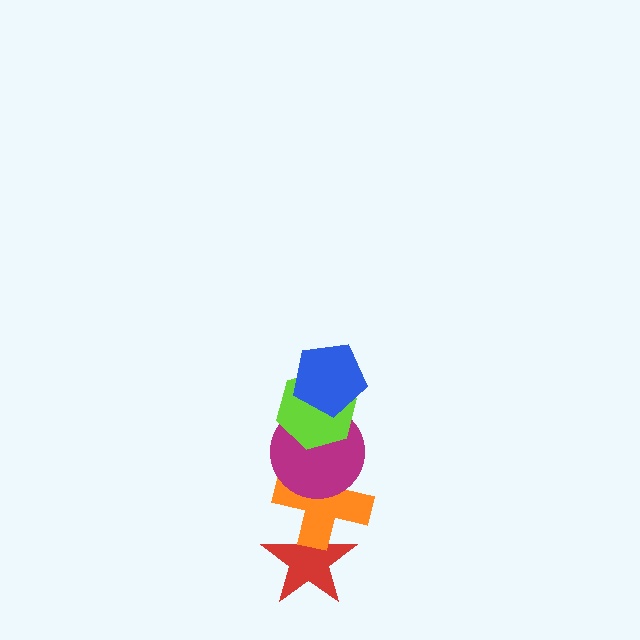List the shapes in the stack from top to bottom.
From top to bottom: the blue pentagon, the lime hexagon, the magenta circle, the orange cross, the red star.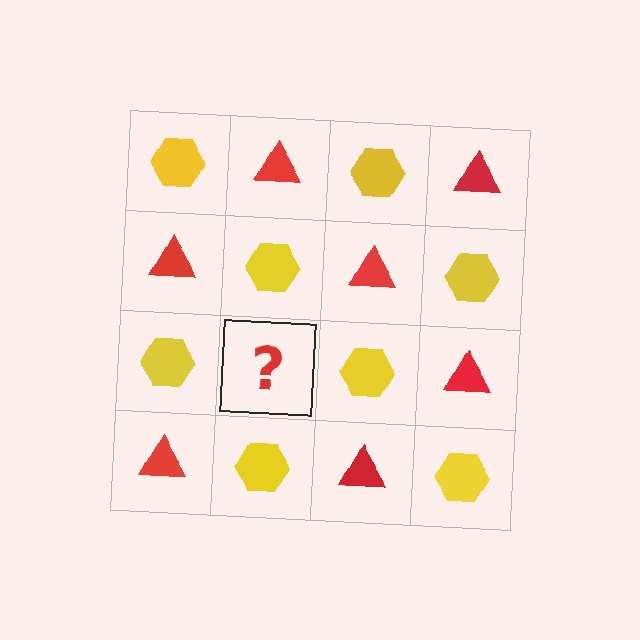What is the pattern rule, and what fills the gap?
The rule is that it alternates yellow hexagon and red triangle in a checkerboard pattern. The gap should be filled with a red triangle.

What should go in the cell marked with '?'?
The missing cell should contain a red triangle.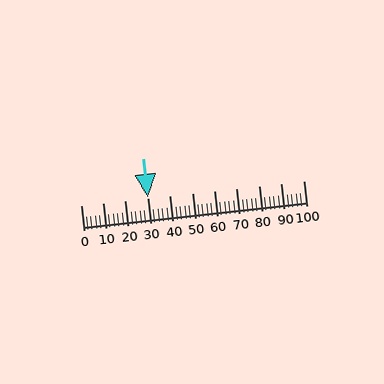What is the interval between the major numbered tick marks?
The major tick marks are spaced 10 units apart.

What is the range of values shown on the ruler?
The ruler shows values from 0 to 100.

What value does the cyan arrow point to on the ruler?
The cyan arrow points to approximately 30.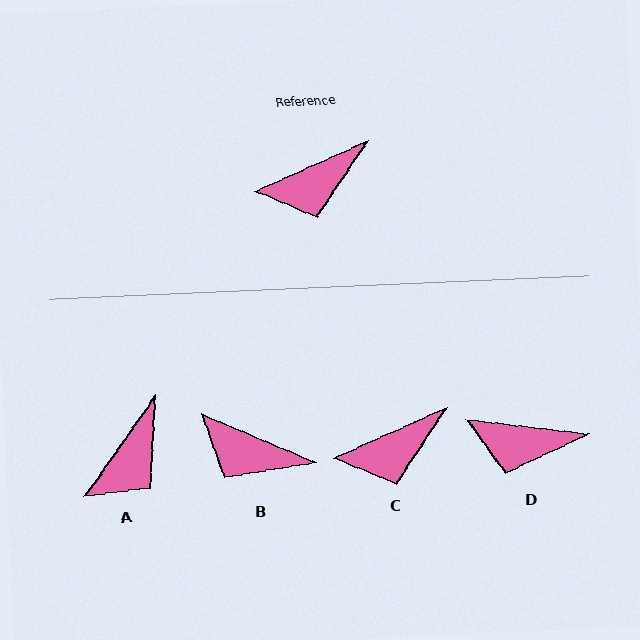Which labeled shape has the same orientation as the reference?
C.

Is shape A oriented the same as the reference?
No, it is off by about 31 degrees.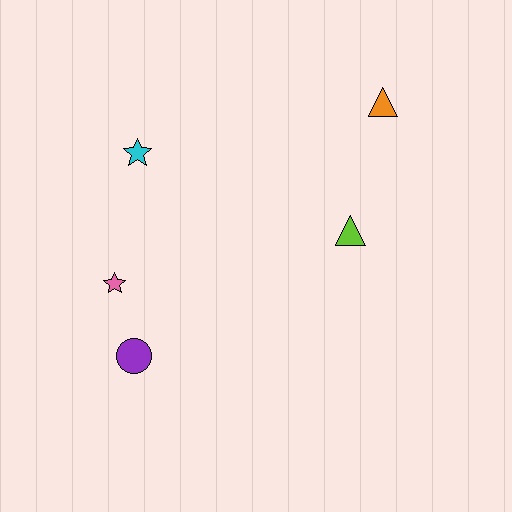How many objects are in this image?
There are 5 objects.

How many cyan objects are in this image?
There is 1 cyan object.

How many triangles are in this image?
There are 2 triangles.